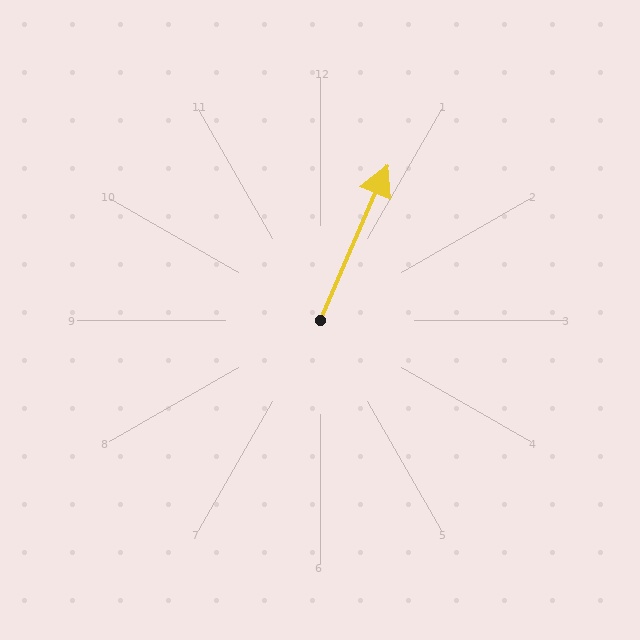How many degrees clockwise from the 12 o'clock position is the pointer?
Approximately 23 degrees.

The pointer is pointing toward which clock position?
Roughly 1 o'clock.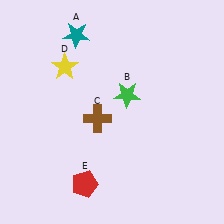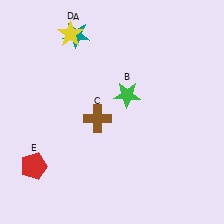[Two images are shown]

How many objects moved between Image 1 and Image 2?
2 objects moved between the two images.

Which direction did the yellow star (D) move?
The yellow star (D) moved up.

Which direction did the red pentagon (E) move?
The red pentagon (E) moved left.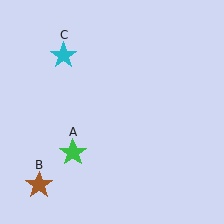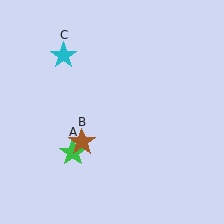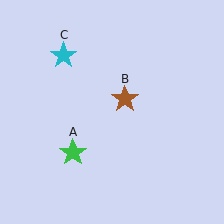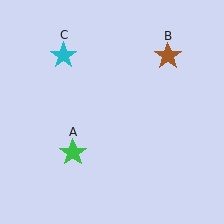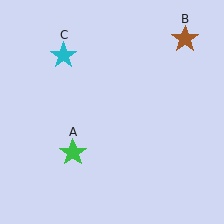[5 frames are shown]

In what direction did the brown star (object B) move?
The brown star (object B) moved up and to the right.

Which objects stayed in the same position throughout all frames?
Green star (object A) and cyan star (object C) remained stationary.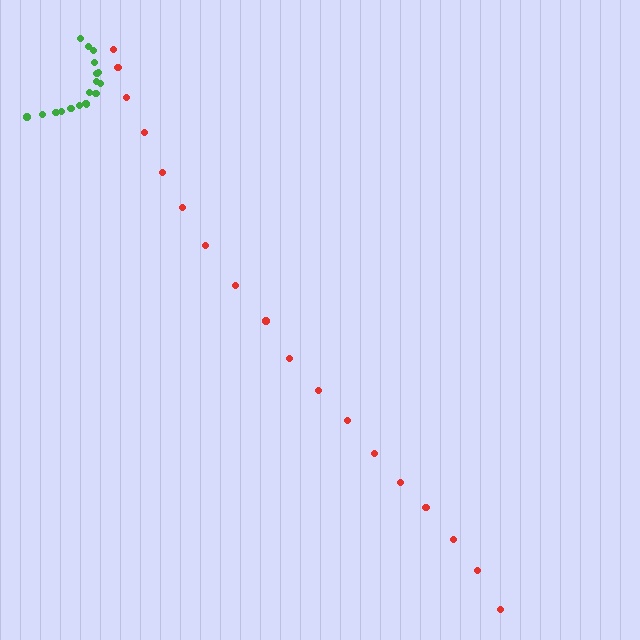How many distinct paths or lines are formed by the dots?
There are 2 distinct paths.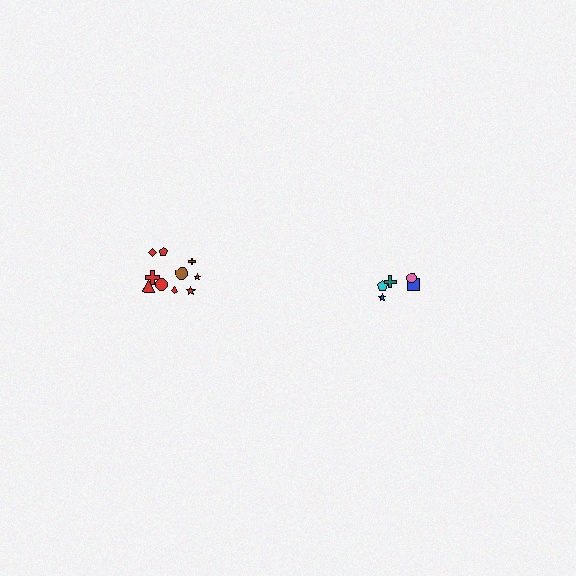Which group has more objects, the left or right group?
The left group.